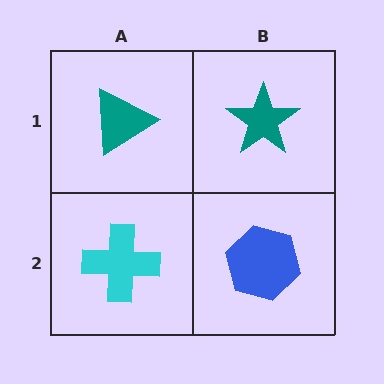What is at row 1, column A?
A teal triangle.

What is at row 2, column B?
A blue hexagon.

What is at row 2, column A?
A cyan cross.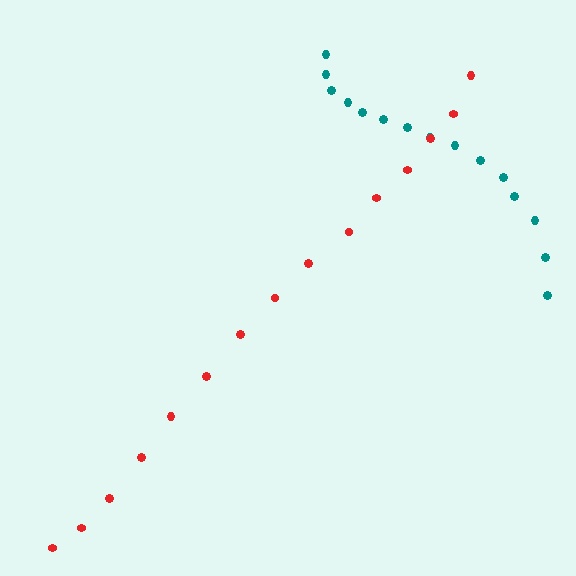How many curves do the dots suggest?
There are 2 distinct paths.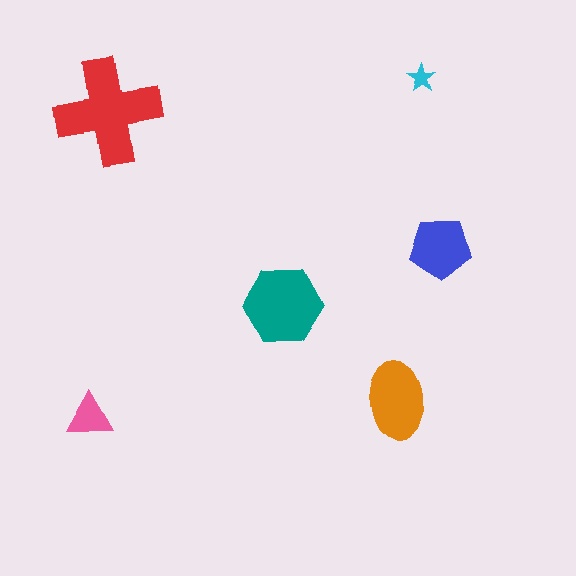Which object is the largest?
The red cross.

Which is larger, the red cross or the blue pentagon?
The red cross.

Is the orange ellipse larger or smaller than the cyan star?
Larger.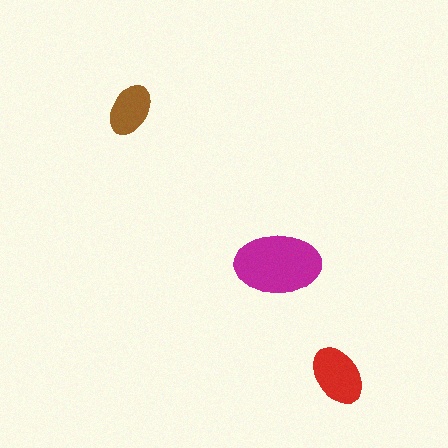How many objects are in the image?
There are 3 objects in the image.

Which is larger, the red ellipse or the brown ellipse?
The red one.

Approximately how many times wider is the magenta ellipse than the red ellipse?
About 1.5 times wider.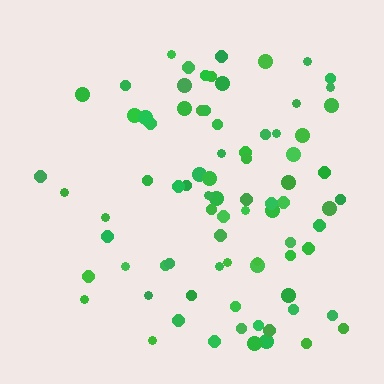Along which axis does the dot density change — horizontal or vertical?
Horizontal.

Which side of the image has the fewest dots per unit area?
The left.